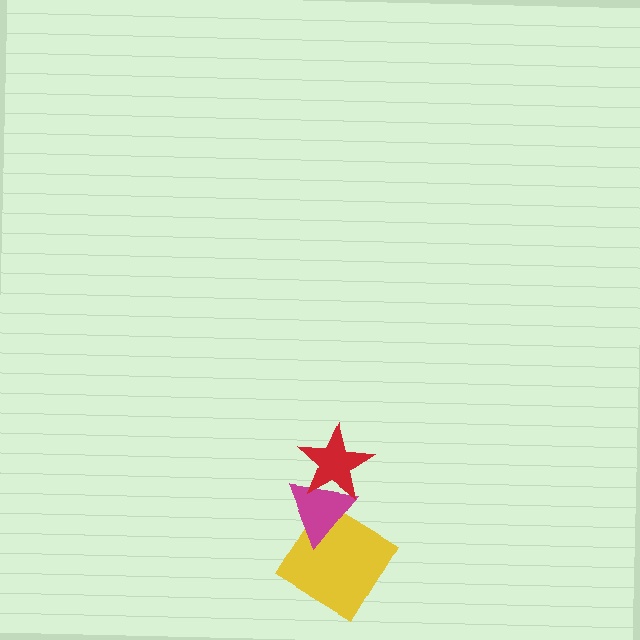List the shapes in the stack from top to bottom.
From top to bottom: the red star, the magenta triangle, the yellow diamond.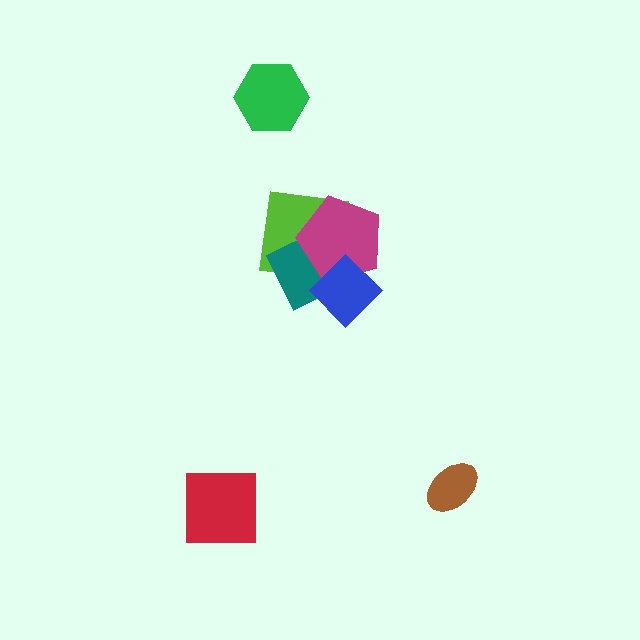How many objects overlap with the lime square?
2 objects overlap with the lime square.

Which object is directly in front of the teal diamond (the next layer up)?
The magenta pentagon is directly in front of the teal diamond.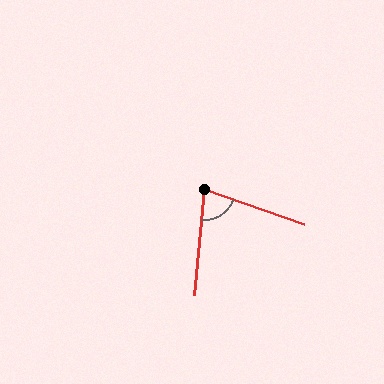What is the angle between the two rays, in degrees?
Approximately 76 degrees.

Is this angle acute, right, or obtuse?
It is acute.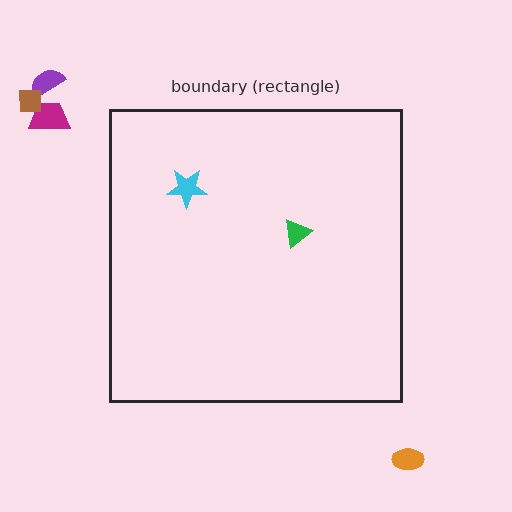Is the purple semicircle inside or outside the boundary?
Outside.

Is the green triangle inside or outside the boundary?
Inside.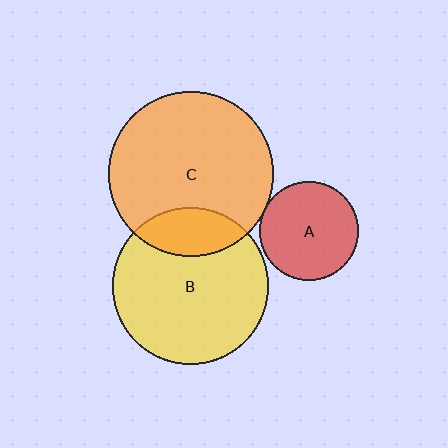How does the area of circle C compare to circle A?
Approximately 2.8 times.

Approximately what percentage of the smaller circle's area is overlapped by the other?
Approximately 5%.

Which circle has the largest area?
Circle C (orange).